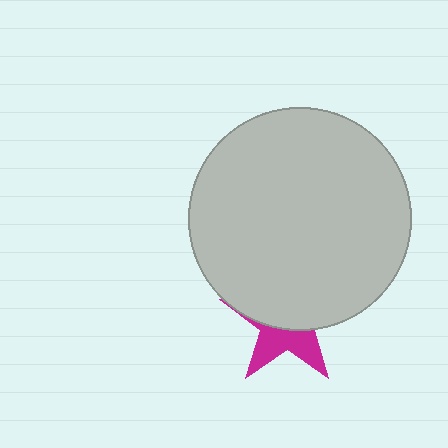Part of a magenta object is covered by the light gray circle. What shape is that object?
It is a star.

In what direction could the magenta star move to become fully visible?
The magenta star could move down. That would shift it out from behind the light gray circle entirely.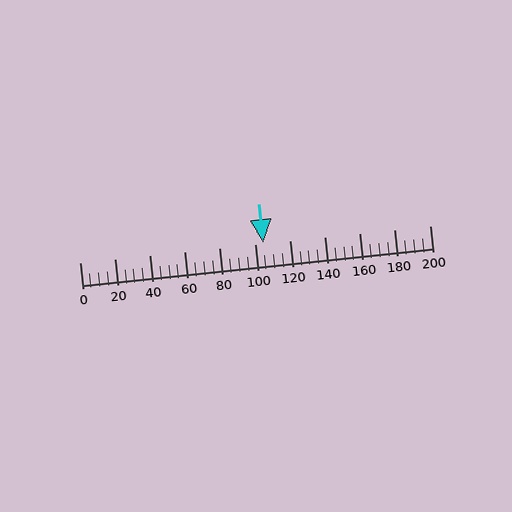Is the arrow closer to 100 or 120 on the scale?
The arrow is closer to 100.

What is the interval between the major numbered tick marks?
The major tick marks are spaced 20 units apart.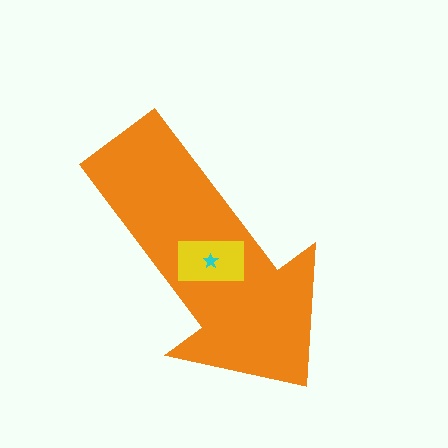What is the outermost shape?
The orange arrow.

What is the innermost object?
The cyan star.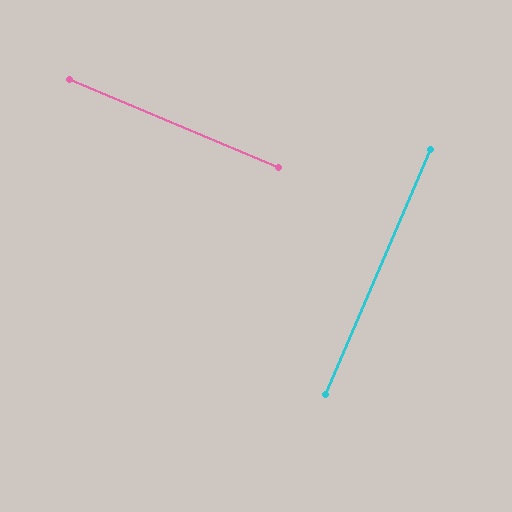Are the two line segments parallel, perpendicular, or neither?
Perpendicular — they meet at approximately 90°.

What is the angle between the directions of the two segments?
Approximately 90 degrees.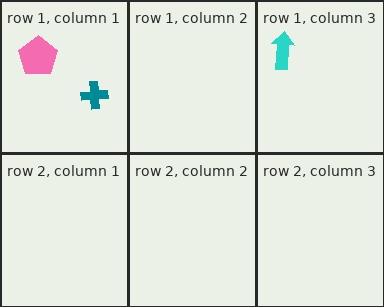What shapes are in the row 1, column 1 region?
The pink pentagon, the teal cross.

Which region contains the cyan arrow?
The row 1, column 3 region.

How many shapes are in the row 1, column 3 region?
1.